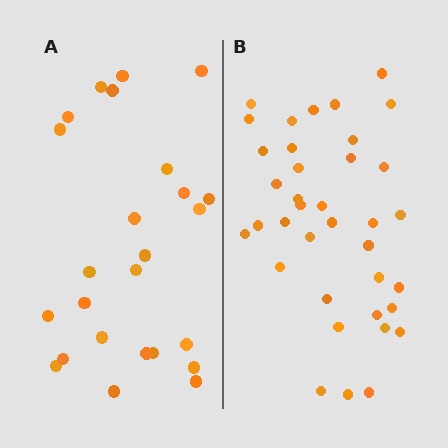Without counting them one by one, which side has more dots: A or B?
Region B (the right region) has more dots.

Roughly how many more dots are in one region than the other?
Region B has roughly 12 or so more dots than region A.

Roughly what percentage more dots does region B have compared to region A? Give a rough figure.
About 50% more.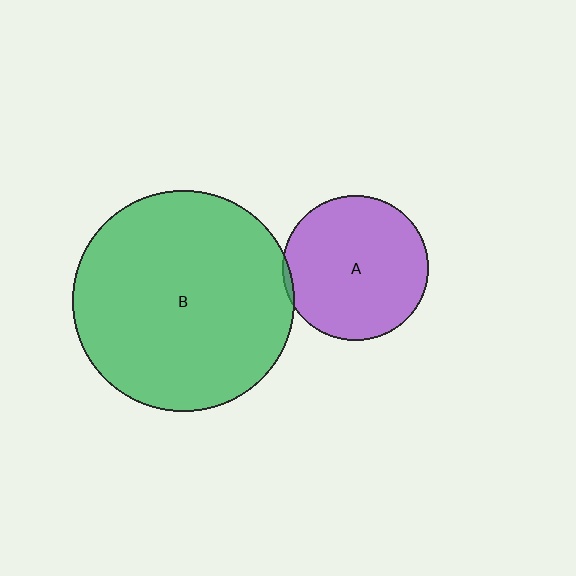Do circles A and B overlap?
Yes.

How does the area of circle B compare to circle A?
Approximately 2.3 times.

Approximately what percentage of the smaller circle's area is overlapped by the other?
Approximately 5%.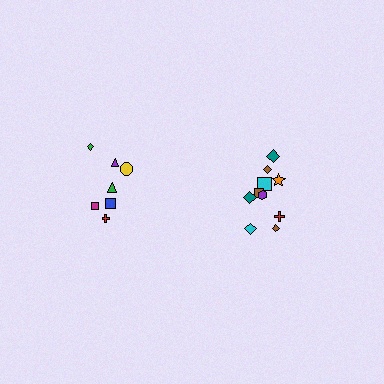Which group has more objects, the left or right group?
The right group.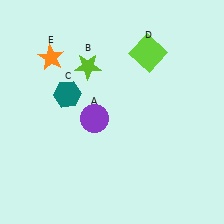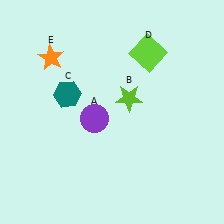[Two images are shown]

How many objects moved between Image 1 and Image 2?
1 object moved between the two images.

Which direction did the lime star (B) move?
The lime star (B) moved right.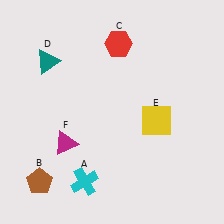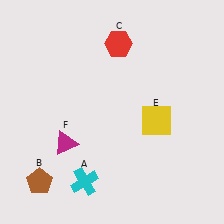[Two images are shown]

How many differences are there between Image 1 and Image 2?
There is 1 difference between the two images.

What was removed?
The teal triangle (D) was removed in Image 2.